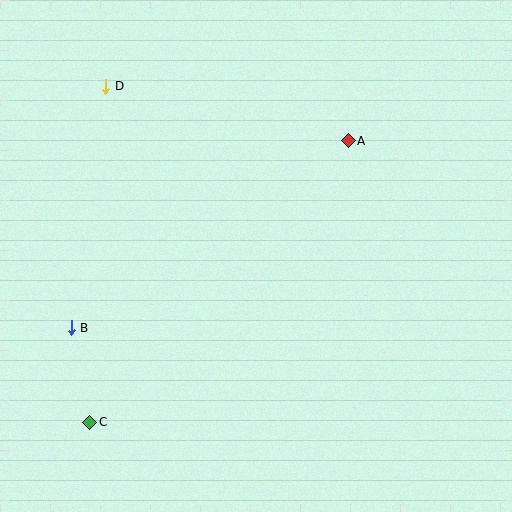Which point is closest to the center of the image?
Point A at (348, 141) is closest to the center.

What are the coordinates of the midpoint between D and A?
The midpoint between D and A is at (227, 114).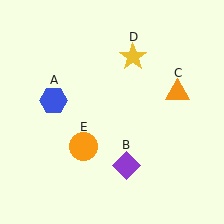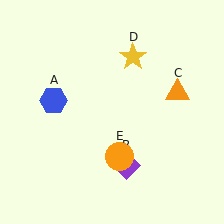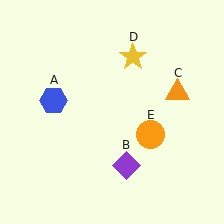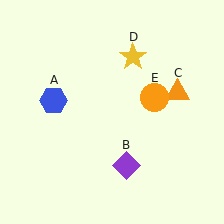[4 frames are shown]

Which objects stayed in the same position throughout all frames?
Blue hexagon (object A) and purple diamond (object B) and orange triangle (object C) and yellow star (object D) remained stationary.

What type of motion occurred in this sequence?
The orange circle (object E) rotated counterclockwise around the center of the scene.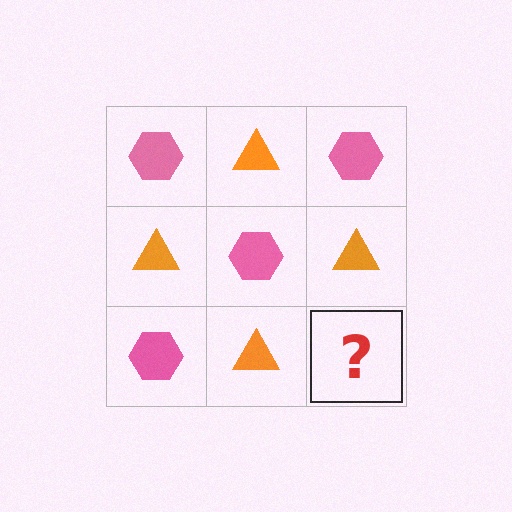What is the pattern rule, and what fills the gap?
The rule is that it alternates pink hexagon and orange triangle in a checkerboard pattern. The gap should be filled with a pink hexagon.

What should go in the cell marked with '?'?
The missing cell should contain a pink hexagon.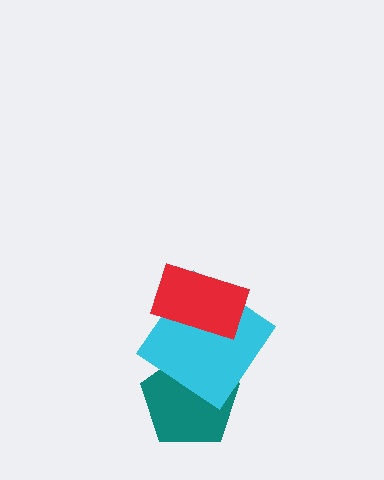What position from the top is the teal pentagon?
The teal pentagon is 3rd from the top.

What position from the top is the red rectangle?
The red rectangle is 1st from the top.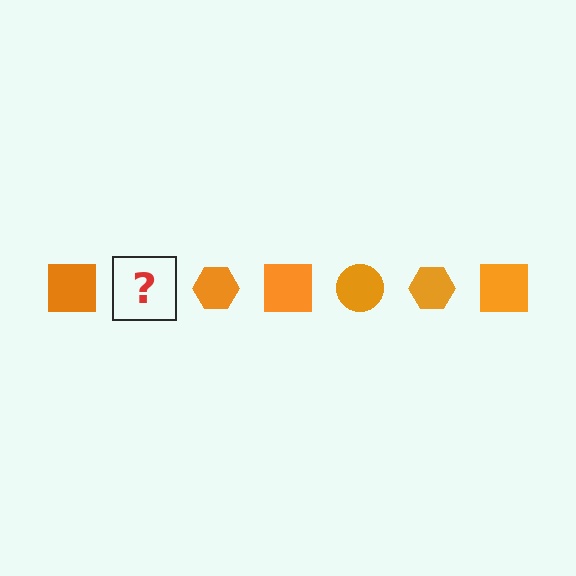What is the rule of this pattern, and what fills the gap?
The rule is that the pattern cycles through square, circle, hexagon shapes in orange. The gap should be filled with an orange circle.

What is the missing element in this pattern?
The missing element is an orange circle.